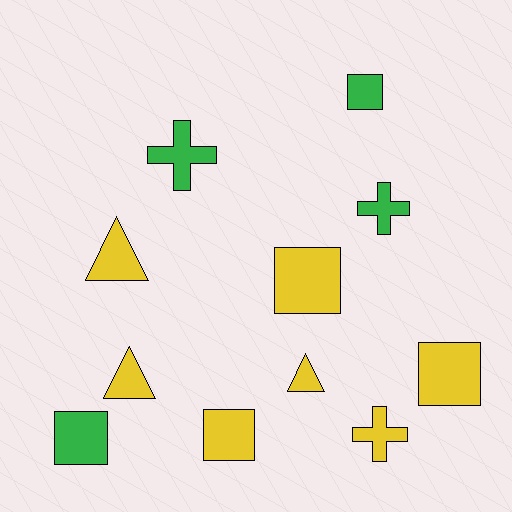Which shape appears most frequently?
Square, with 5 objects.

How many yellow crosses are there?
There is 1 yellow cross.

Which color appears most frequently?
Yellow, with 7 objects.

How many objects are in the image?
There are 11 objects.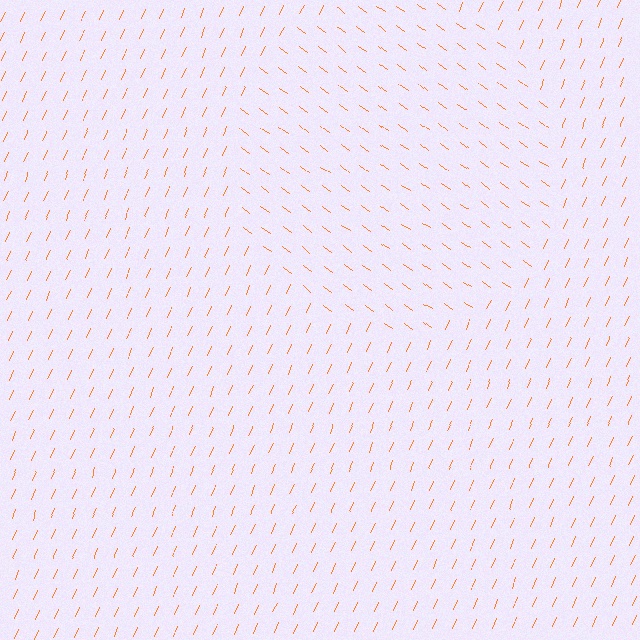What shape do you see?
I see a circle.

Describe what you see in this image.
The image is filled with small orange line segments. A circle region in the image has lines oriented differently from the surrounding lines, creating a visible texture boundary.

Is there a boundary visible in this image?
Yes, there is a texture boundary formed by a change in line orientation.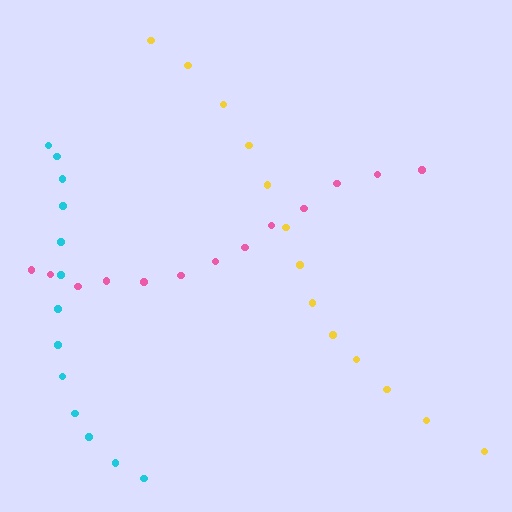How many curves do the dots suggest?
There are 3 distinct paths.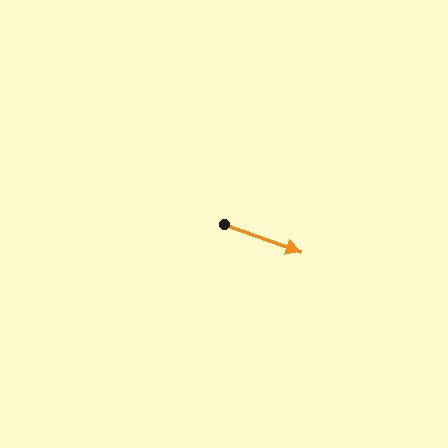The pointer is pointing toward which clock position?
Roughly 4 o'clock.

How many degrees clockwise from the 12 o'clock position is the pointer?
Approximately 110 degrees.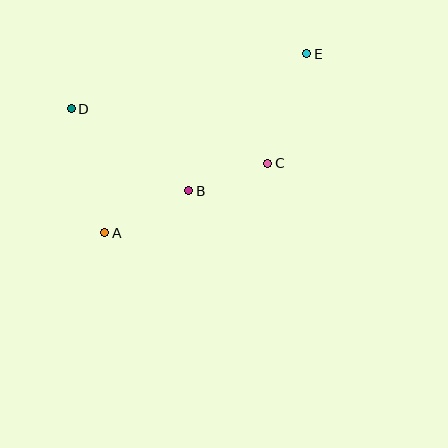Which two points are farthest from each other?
Points A and E are farthest from each other.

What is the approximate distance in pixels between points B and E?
The distance between B and E is approximately 181 pixels.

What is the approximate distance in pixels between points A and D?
The distance between A and D is approximately 128 pixels.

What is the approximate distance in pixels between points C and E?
The distance between C and E is approximately 116 pixels.